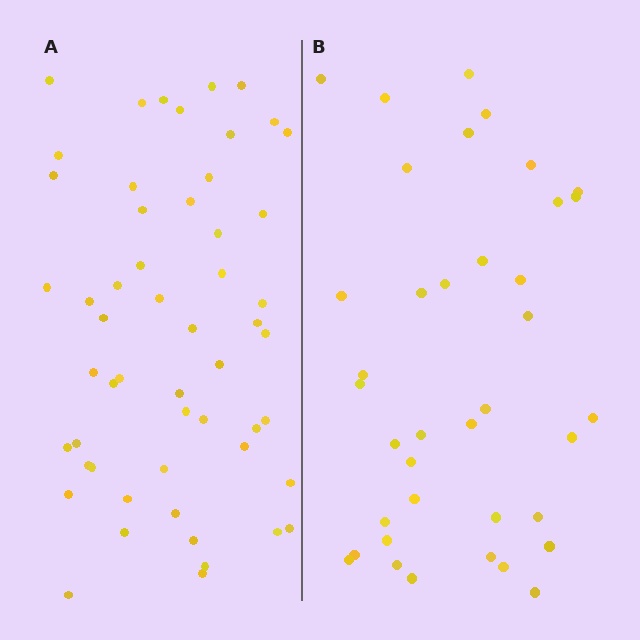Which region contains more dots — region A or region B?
Region A (the left region) has more dots.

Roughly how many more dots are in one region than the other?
Region A has approximately 15 more dots than region B.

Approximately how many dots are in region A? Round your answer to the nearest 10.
About 50 dots. (The exact count is 54, which rounds to 50.)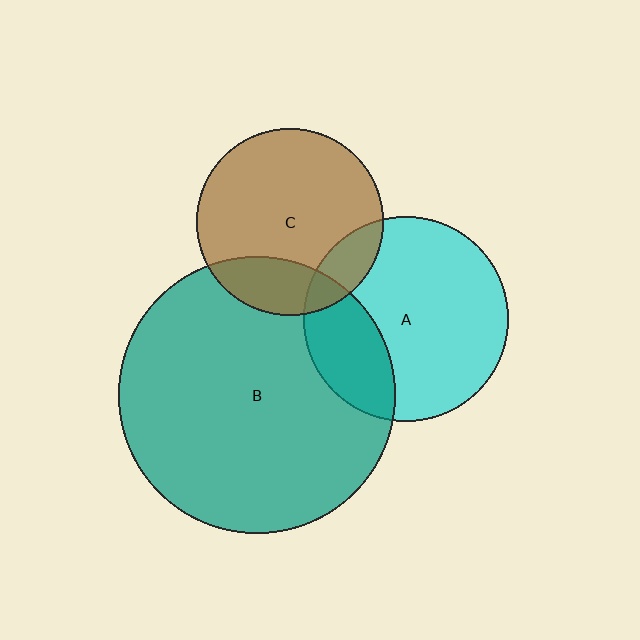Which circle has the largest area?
Circle B (teal).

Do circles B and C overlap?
Yes.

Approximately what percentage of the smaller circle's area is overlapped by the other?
Approximately 20%.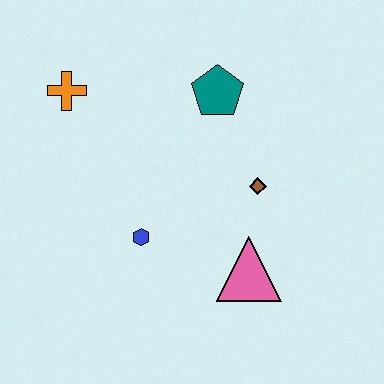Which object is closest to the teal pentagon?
The brown diamond is closest to the teal pentagon.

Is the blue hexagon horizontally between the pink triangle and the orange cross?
Yes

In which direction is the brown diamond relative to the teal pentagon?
The brown diamond is below the teal pentagon.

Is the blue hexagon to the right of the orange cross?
Yes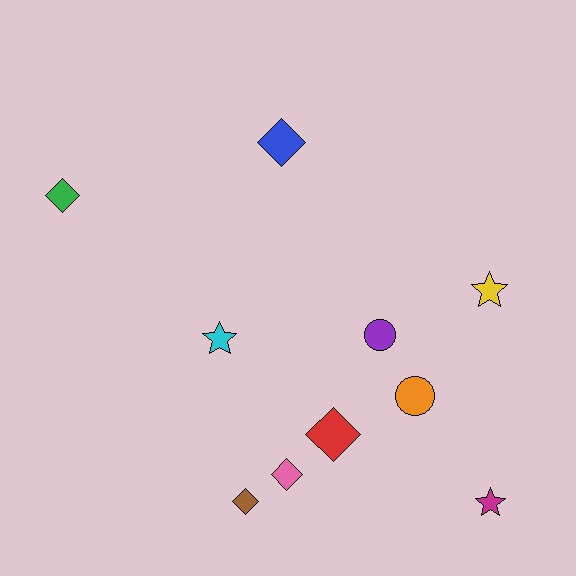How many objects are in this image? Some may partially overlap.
There are 10 objects.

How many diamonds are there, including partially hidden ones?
There are 5 diamonds.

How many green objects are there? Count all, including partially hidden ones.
There is 1 green object.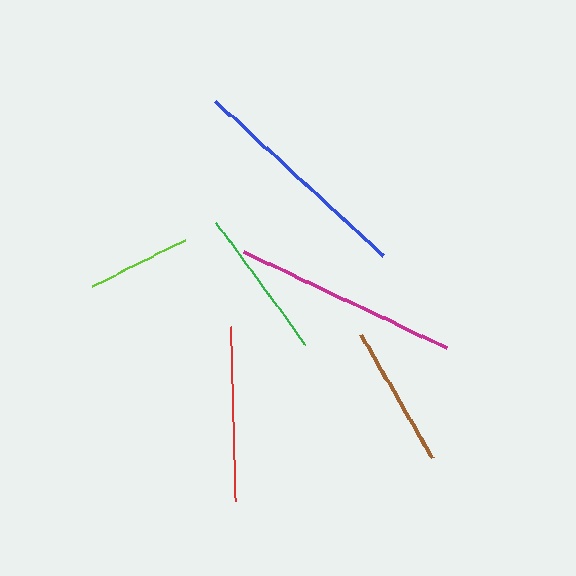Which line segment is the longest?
The blue line is the longest at approximately 228 pixels.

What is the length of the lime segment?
The lime segment is approximately 104 pixels long.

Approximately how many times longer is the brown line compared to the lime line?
The brown line is approximately 1.4 times the length of the lime line.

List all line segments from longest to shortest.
From longest to shortest: blue, magenta, red, green, brown, lime.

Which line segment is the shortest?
The lime line is the shortest at approximately 104 pixels.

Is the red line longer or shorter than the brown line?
The red line is longer than the brown line.